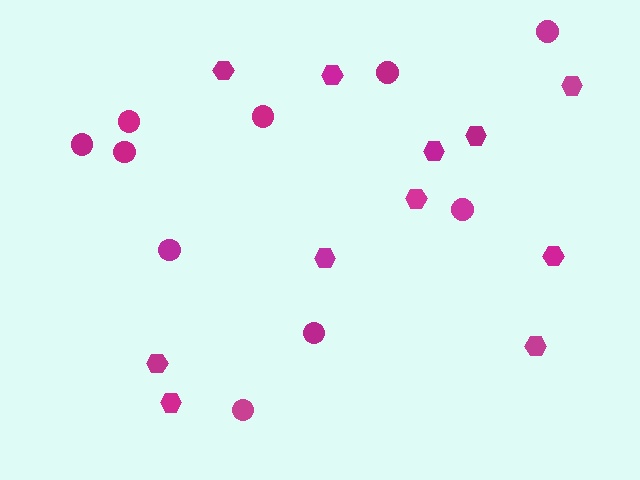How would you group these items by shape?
There are 2 groups: one group of circles (10) and one group of hexagons (11).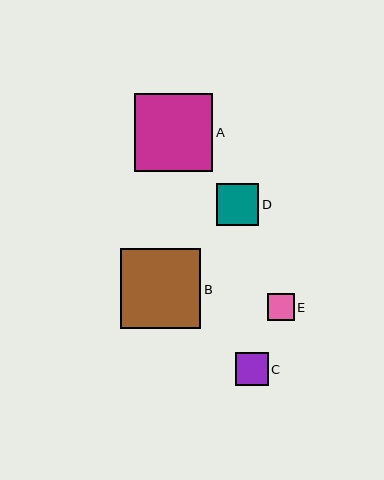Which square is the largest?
Square B is the largest with a size of approximately 80 pixels.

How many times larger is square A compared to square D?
Square A is approximately 1.8 times the size of square D.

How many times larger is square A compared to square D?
Square A is approximately 1.8 times the size of square D.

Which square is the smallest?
Square E is the smallest with a size of approximately 27 pixels.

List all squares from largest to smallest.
From largest to smallest: B, A, D, C, E.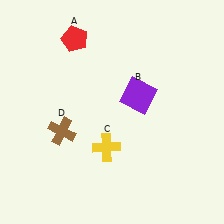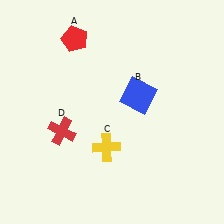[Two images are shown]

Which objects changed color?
B changed from purple to blue. D changed from brown to red.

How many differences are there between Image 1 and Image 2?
There are 2 differences between the two images.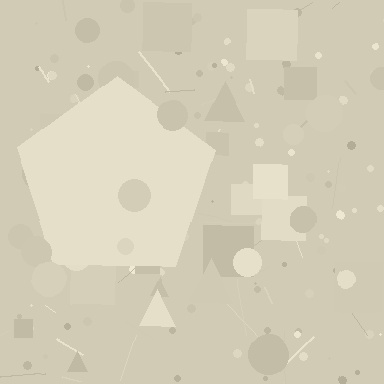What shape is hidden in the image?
A pentagon is hidden in the image.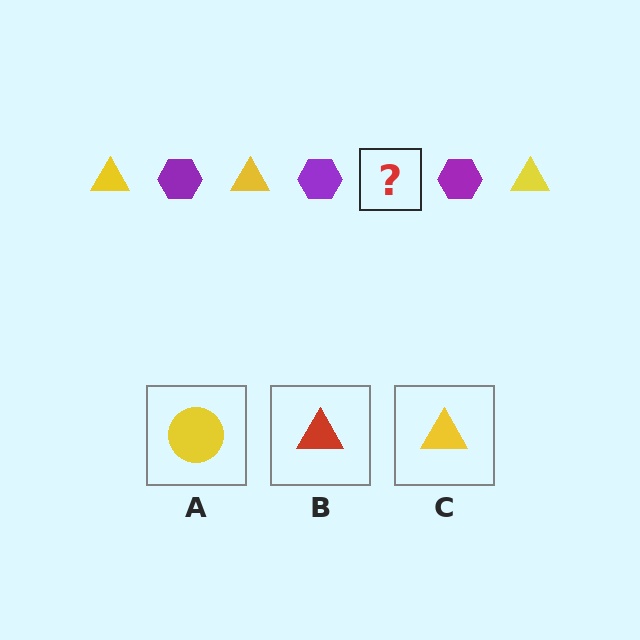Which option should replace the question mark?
Option C.